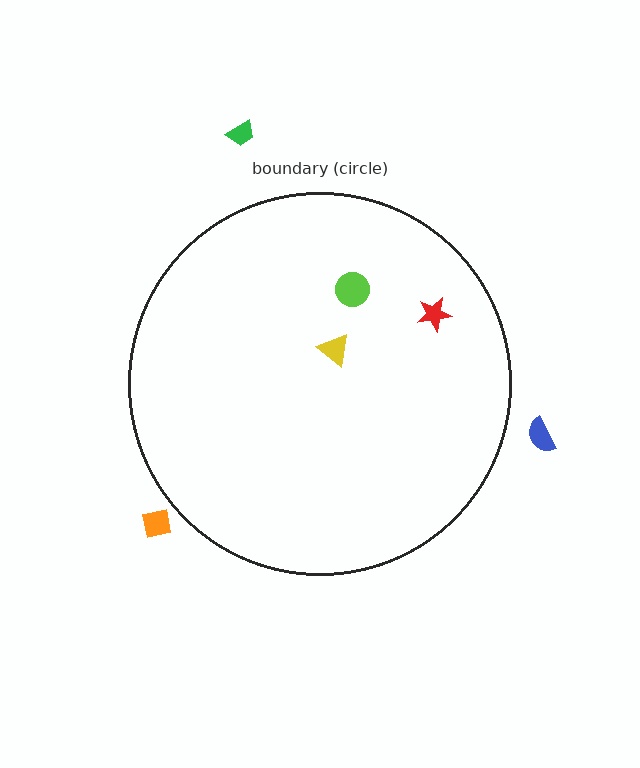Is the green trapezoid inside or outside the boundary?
Outside.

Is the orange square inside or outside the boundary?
Outside.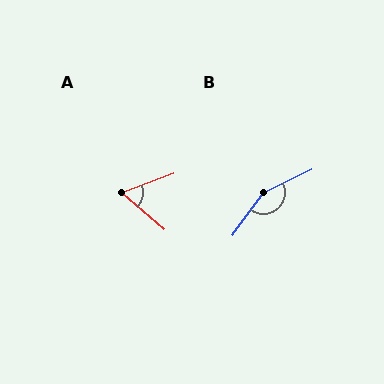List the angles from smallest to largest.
A (62°), B (151°).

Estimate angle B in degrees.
Approximately 151 degrees.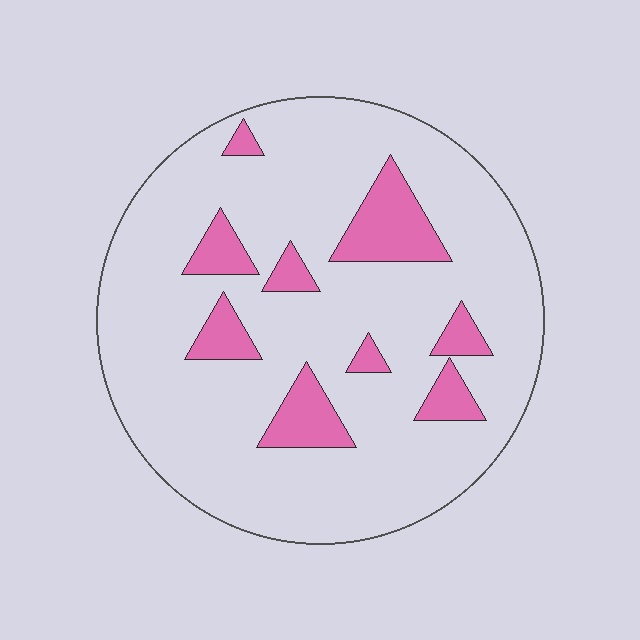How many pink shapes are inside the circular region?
9.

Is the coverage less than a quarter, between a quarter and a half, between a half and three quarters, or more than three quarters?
Less than a quarter.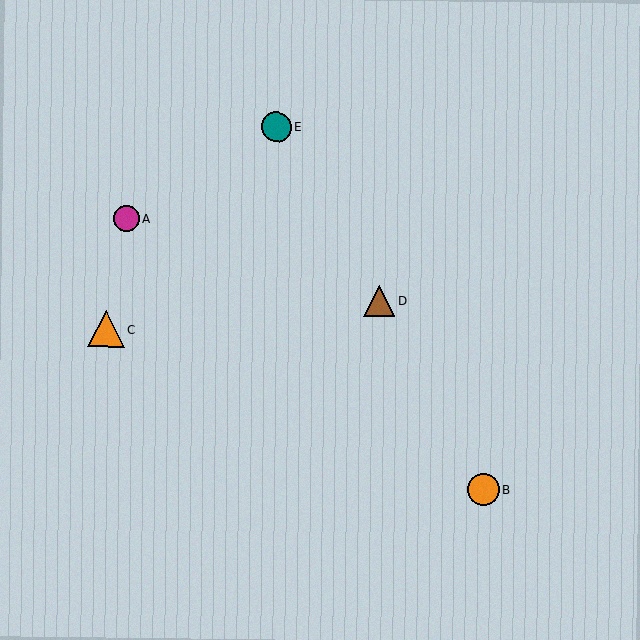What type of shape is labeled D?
Shape D is a brown triangle.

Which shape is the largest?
The orange triangle (labeled C) is the largest.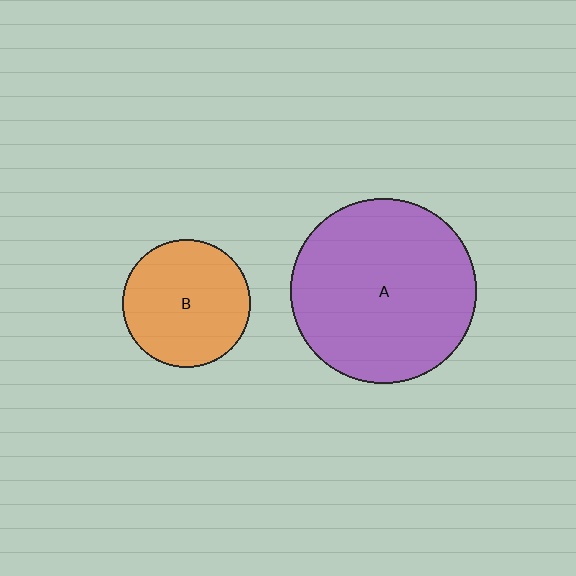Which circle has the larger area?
Circle A (purple).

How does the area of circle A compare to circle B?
Approximately 2.1 times.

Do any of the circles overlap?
No, none of the circles overlap.